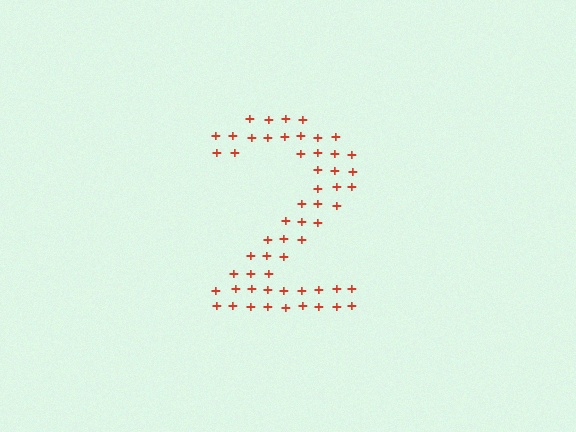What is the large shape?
The large shape is the digit 2.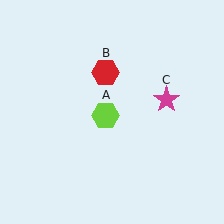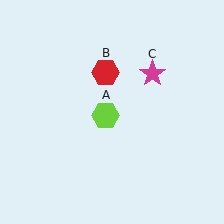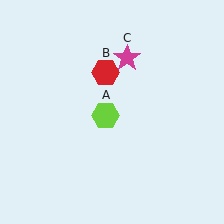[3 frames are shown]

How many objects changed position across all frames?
1 object changed position: magenta star (object C).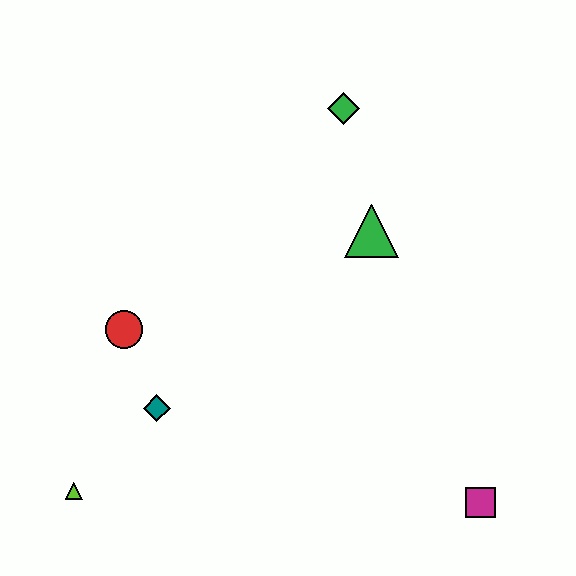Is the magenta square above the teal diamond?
No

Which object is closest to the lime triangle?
The teal diamond is closest to the lime triangle.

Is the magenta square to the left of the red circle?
No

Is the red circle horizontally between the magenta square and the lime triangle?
Yes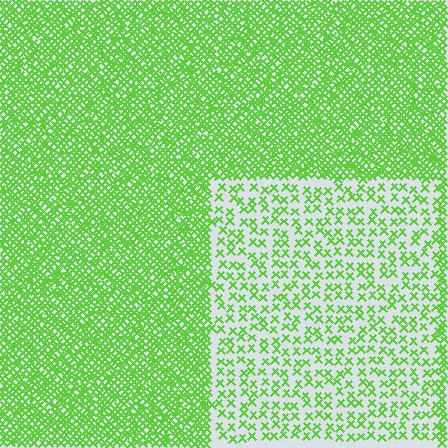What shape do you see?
I see a rectangle.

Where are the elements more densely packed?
The elements are more densely packed outside the rectangle boundary.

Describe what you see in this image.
The image contains small lime elements arranged at two different densities. A rectangle-shaped region is visible where the elements are less densely packed than the surrounding area.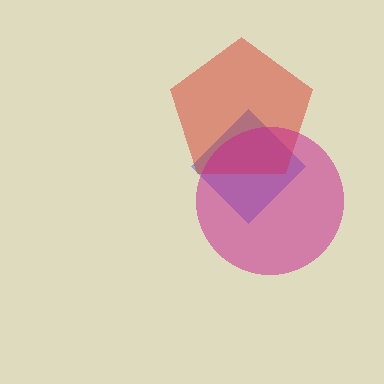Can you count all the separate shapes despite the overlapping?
Yes, there are 3 separate shapes.